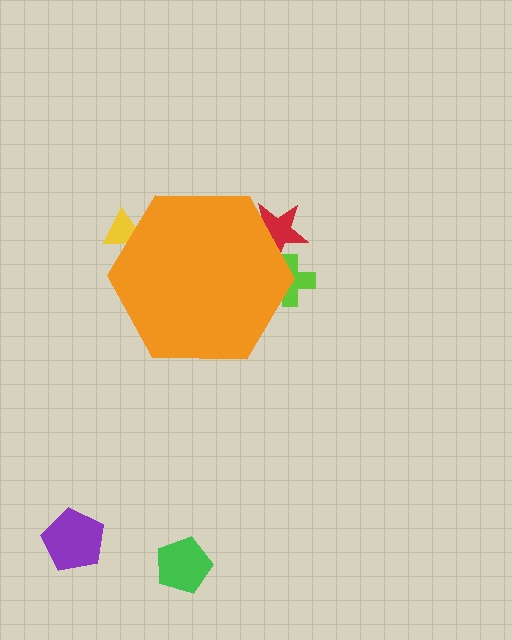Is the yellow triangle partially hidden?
Yes, the yellow triangle is partially hidden behind the orange hexagon.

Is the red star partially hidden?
Yes, the red star is partially hidden behind the orange hexagon.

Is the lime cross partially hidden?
Yes, the lime cross is partially hidden behind the orange hexagon.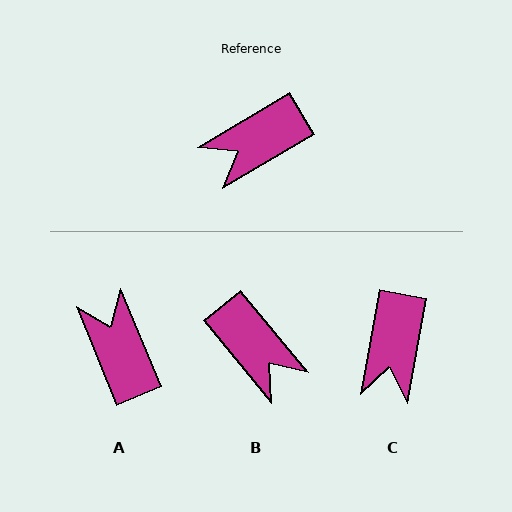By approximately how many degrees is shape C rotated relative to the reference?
Approximately 49 degrees counter-clockwise.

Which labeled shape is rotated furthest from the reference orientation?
B, about 99 degrees away.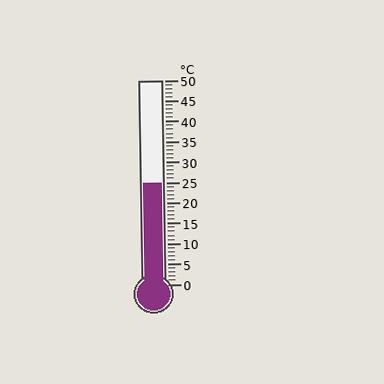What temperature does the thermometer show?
The thermometer shows approximately 25°C.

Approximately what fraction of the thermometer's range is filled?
The thermometer is filled to approximately 50% of its range.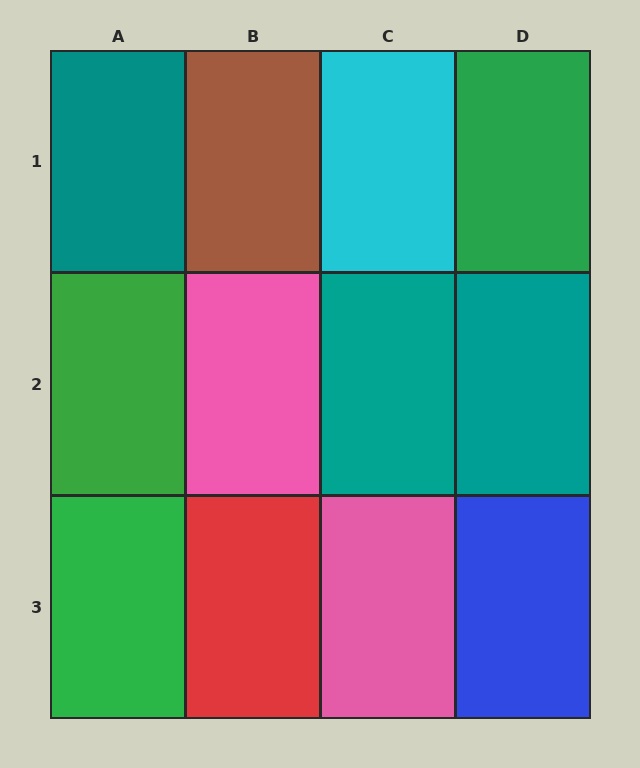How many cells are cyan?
1 cell is cyan.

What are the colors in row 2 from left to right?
Green, pink, teal, teal.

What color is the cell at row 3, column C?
Pink.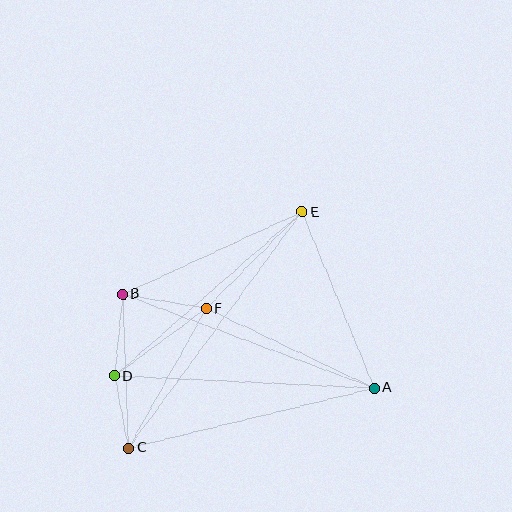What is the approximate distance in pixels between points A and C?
The distance between A and C is approximately 252 pixels.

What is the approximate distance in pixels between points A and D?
The distance between A and D is approximately 260 pixels.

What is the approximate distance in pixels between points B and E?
The distance between B and E is approximately 197 pixels.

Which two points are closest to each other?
Points C and D are closest to each other.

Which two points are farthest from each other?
Points C and E are farthest from each other.